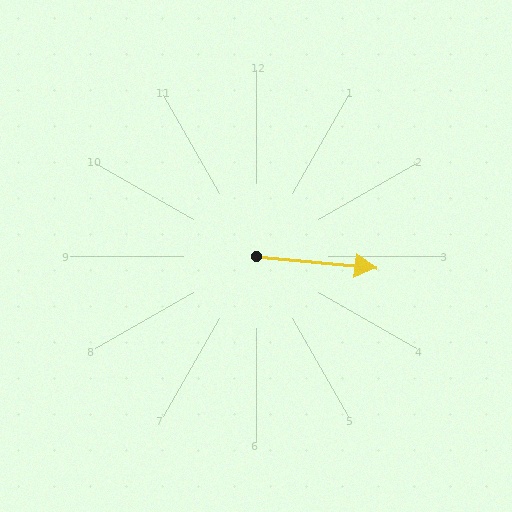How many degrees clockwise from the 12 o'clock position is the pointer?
Approximately 95 degrees.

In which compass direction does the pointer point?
East.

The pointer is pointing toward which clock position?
Roughly 3 o'clock.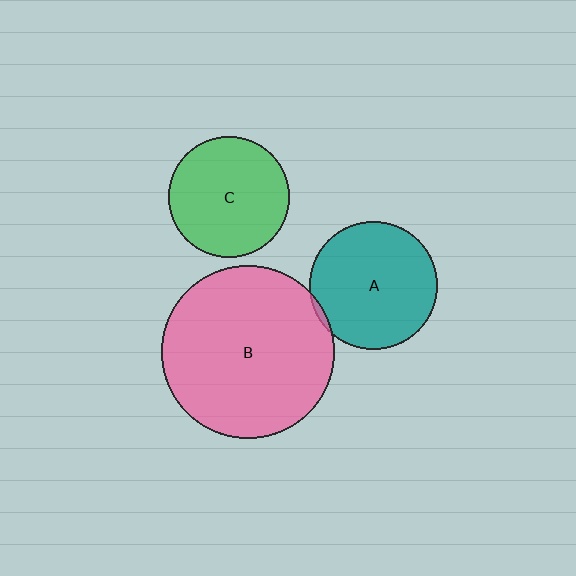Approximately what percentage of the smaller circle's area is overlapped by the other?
Approximately 5%.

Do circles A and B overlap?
Yes.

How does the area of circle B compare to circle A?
Approximately 1.8 times.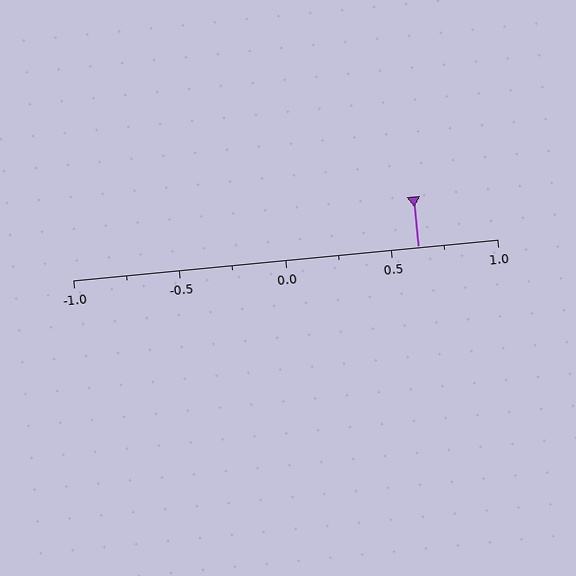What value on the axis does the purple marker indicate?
The marker indicates approximately 0.62.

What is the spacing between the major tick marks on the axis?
The major ticks are spaced 0.5 apart.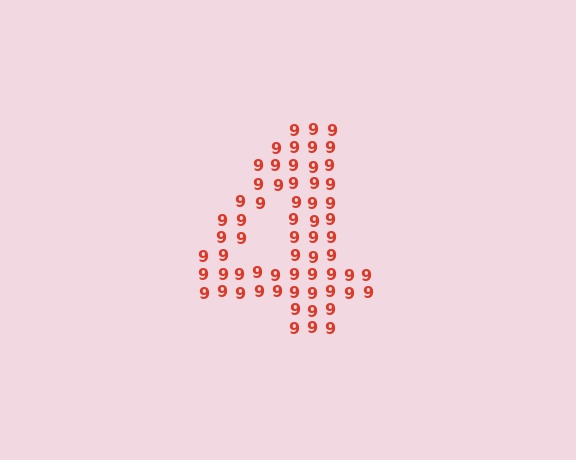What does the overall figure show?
The overall figure shows the digit 4.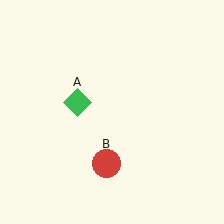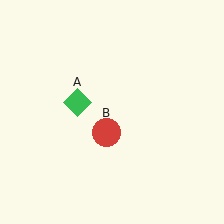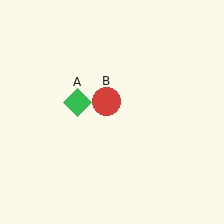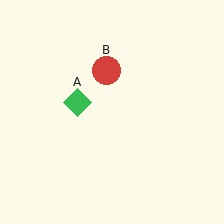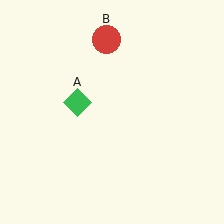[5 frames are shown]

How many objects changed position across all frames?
1 object changed position: red circle (object B).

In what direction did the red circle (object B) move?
The red circle (object B) moved up.